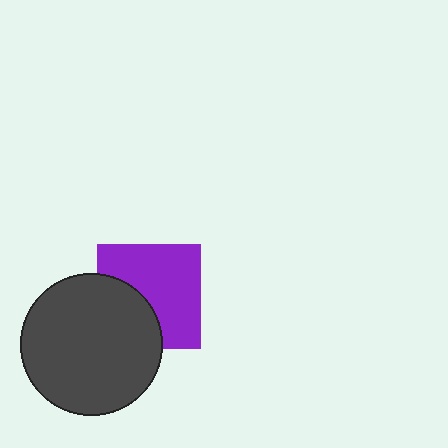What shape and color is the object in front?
The object in front is a dark gray circle.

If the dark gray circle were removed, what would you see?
You would see the complete purple square.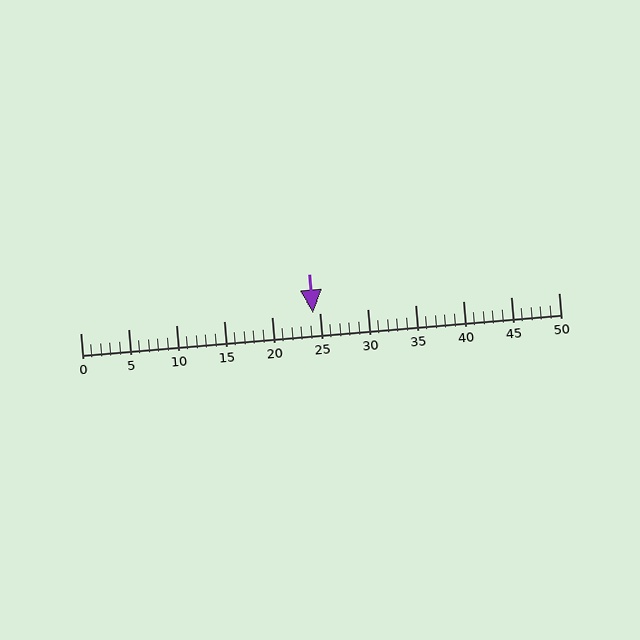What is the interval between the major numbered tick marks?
The major tick marks are spaced 5 units apart.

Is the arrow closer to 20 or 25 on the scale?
The arrow is closer to 25.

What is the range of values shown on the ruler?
The ruler shows values from 0 to 50.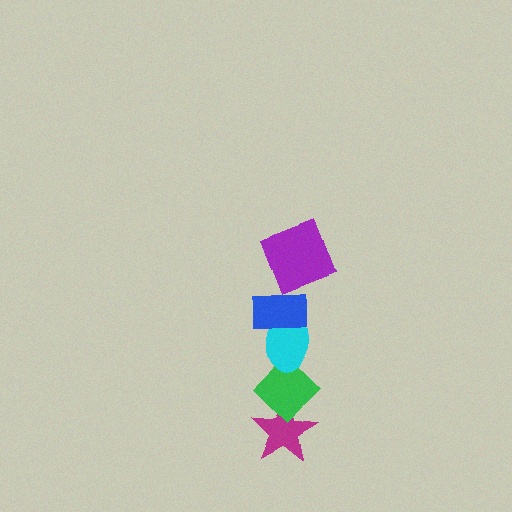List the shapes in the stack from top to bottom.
From top to bottom: the purple square, the blue rectangle, the cyan ellipse, the green diamond, the magenta star.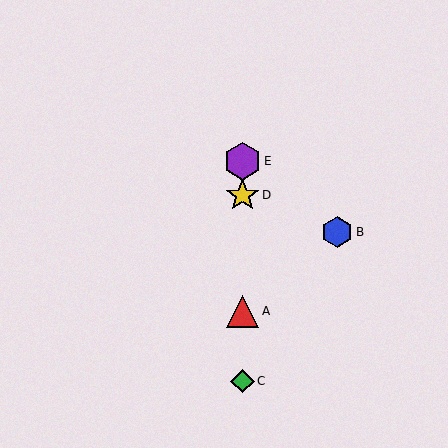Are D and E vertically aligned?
Yes, both are at x≈243.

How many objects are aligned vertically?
4 objects (A, C, D, E) are aligned vertically.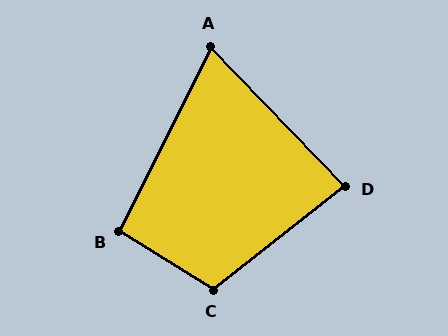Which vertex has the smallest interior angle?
A, at approximately 70 degrees.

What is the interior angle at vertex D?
Approximately 84 degrees (acute).